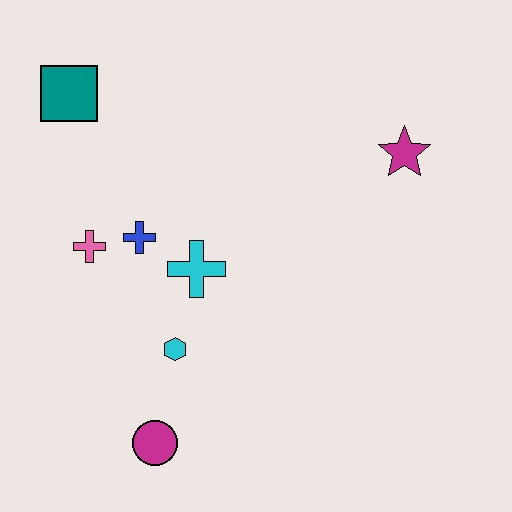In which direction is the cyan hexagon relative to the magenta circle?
The cyan hexagon is above the magenta circle.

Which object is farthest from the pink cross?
The magenta star is farthest from the pink cross.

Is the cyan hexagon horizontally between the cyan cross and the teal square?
Yes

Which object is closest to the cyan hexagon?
The cyan cross is closest to the cyan hexagon.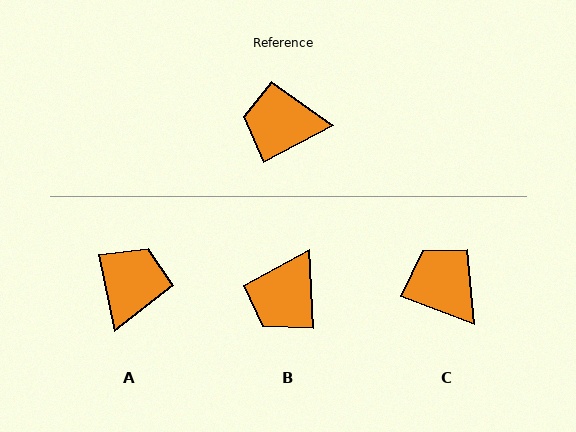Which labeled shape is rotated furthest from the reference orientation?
A, about 107 degrees away.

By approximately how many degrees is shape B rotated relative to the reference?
Approximately 64 degrees counter-clockwise.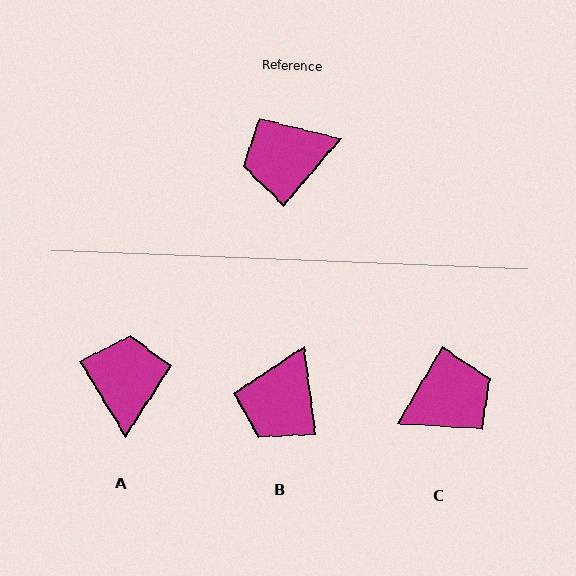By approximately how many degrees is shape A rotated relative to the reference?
Approximately 109 degrees clockwise.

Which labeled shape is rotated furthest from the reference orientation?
C, about 170 degrees away.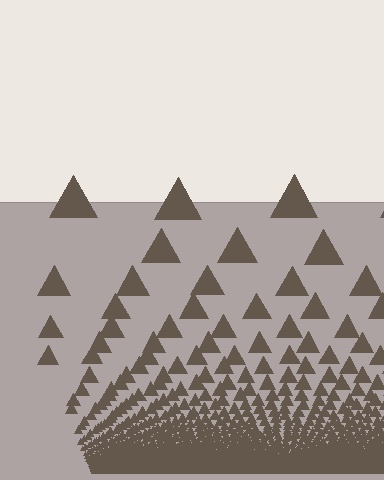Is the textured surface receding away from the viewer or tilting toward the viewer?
The surface appears to tilt toward the viewer. Texture elements get larger and sparser toward the top.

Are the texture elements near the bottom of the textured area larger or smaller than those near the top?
Smaller. The gradient is inverted — elements near the bottom are smaller and denser.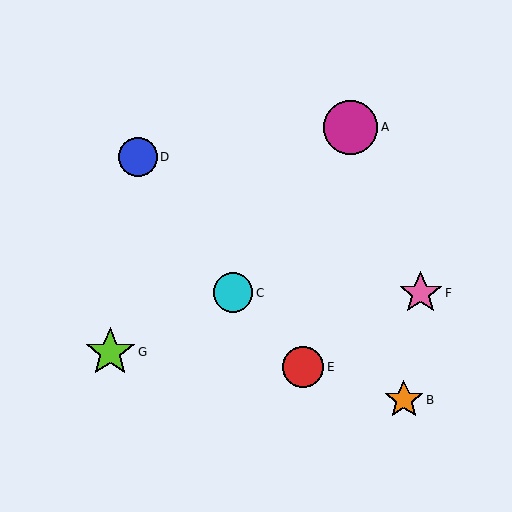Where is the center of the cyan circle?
The center of the cyan circle is at (233, 293).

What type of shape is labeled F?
Shape F is a pink star.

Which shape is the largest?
The magenta circle (labeled A) is the largest.